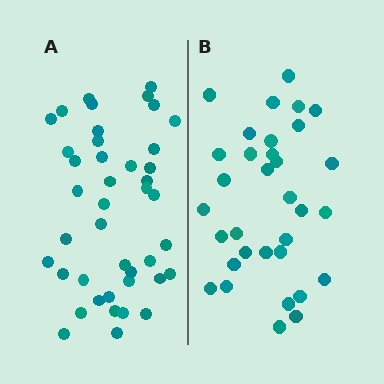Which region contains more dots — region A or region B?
Region A (the left region) has more dots.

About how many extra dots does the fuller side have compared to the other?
Region A has roughly 8 or so more dots than region B.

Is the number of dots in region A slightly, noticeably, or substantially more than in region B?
Region A has noticeably more, but not dramatically so. The ratio is roughly 1.3 to 1.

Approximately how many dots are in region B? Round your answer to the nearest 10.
About 30 dots. (The exact count is 33, which rounds to 30.)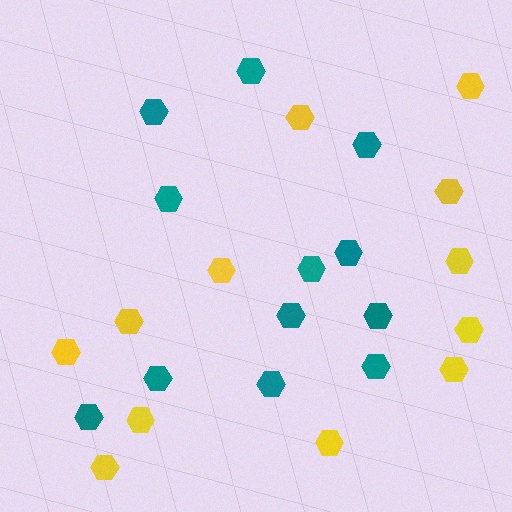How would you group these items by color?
There are 2 groups: one group of teal hexagons (12) and one group of yellow hexagons (12).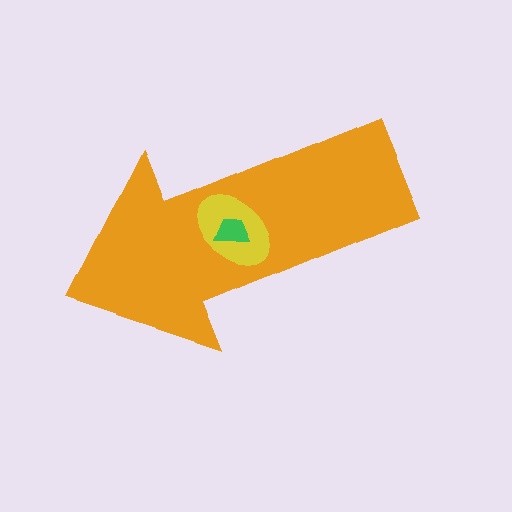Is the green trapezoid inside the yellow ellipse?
Yes.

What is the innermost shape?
The green trapezoid.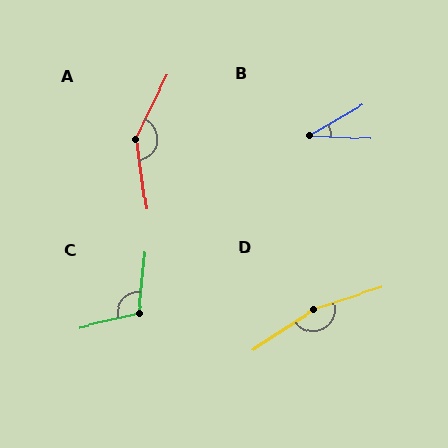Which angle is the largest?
D, at approximately 164 degrees.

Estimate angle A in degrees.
Approximately 145 degrees.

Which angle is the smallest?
B, at approximately 33 degrees.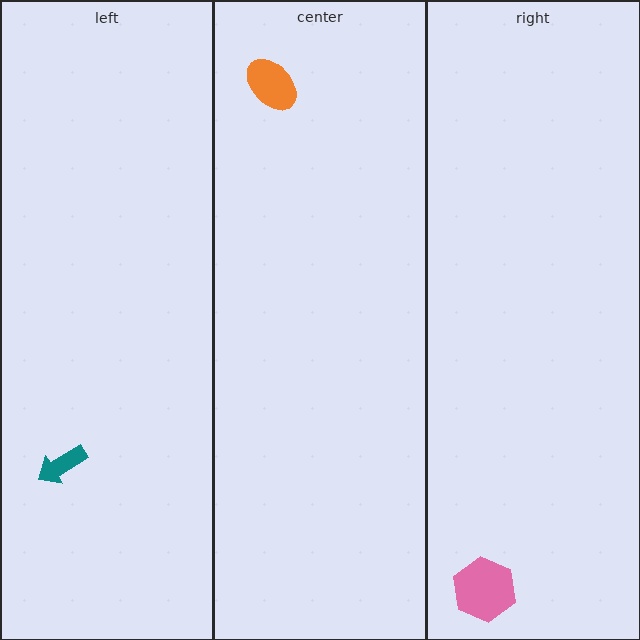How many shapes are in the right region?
1.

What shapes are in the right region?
The pink hexagon.